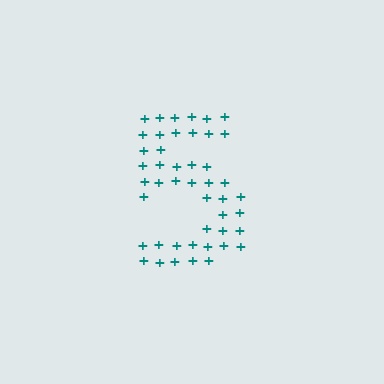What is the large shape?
The large shape is the digit 5.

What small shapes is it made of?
It is made of small plus signs.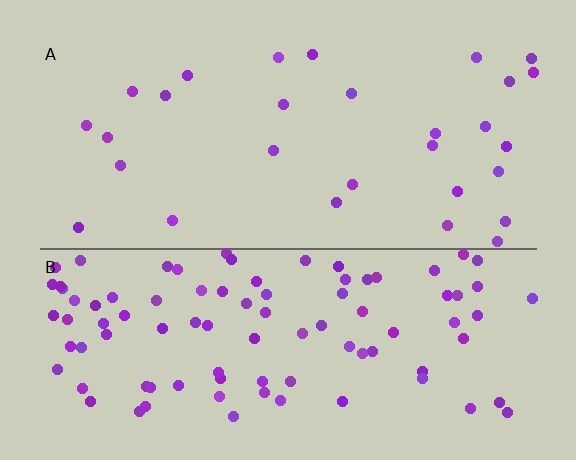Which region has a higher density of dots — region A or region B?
B (the bottom).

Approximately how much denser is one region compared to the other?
Approximately 3.3× — region B over region A.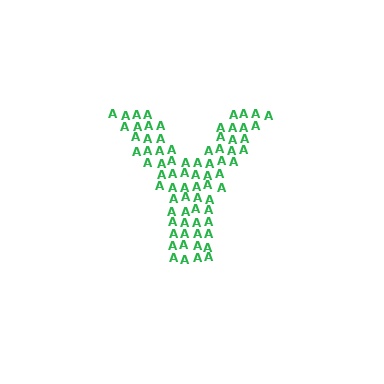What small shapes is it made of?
It is made of small letter A's.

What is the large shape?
The large shape is the letter Y.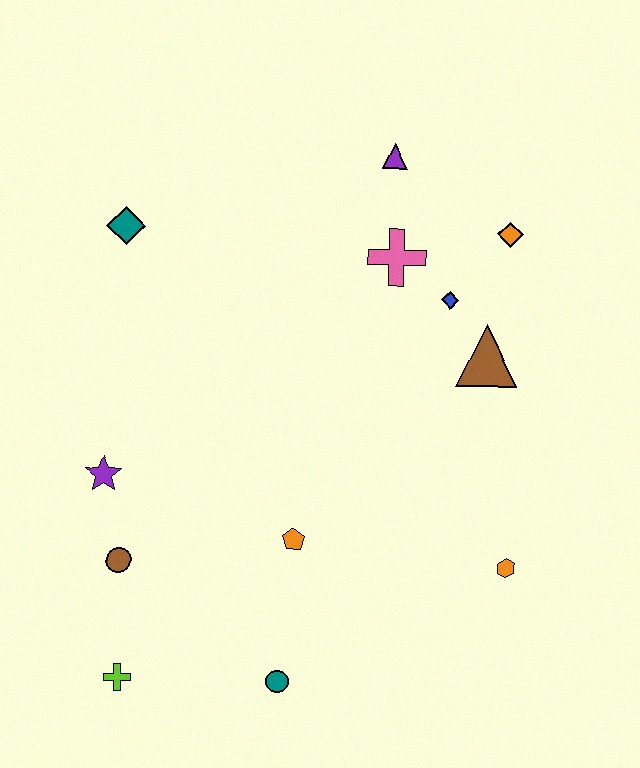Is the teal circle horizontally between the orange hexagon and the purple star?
Yes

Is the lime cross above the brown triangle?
No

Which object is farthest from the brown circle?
The orange diamond is farthest from the brown circle.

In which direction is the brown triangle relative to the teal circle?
The brown triangle is above the teal circle.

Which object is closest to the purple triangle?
The pink cross is closest to the purple triangle.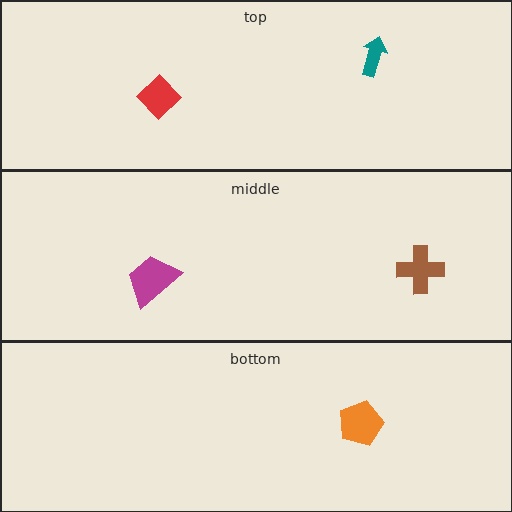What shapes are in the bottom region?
The orange pentagon.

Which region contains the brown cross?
The middle region.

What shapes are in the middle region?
The magenta trapezoid, the brown cross.